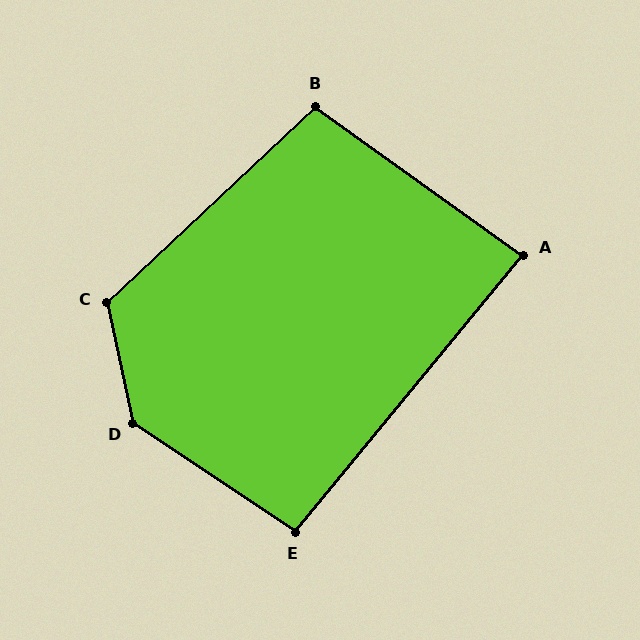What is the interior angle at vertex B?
Approximately 101 degrees (obtuse).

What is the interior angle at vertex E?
Approximately 96 degrees (obtuse).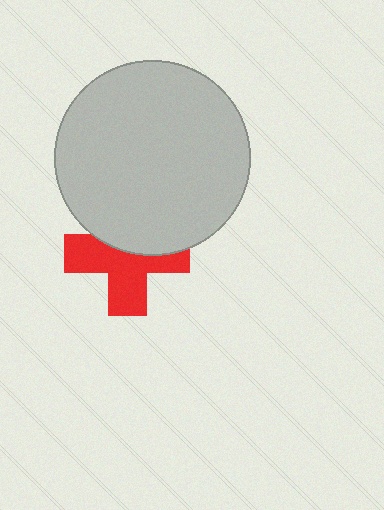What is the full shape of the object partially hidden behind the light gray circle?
The partially hidden object is a red cross.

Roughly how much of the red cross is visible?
About half of it is visible (roughly 59%).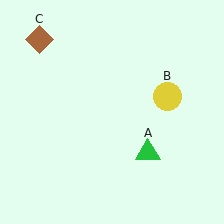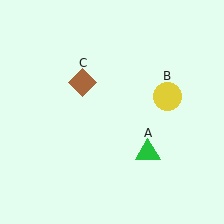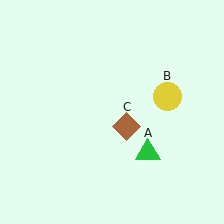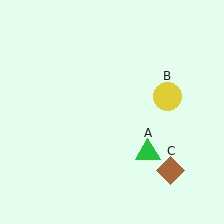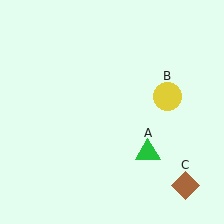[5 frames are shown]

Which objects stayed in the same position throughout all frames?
Green triangle (object A) and yellow circle (object B) remained stationary.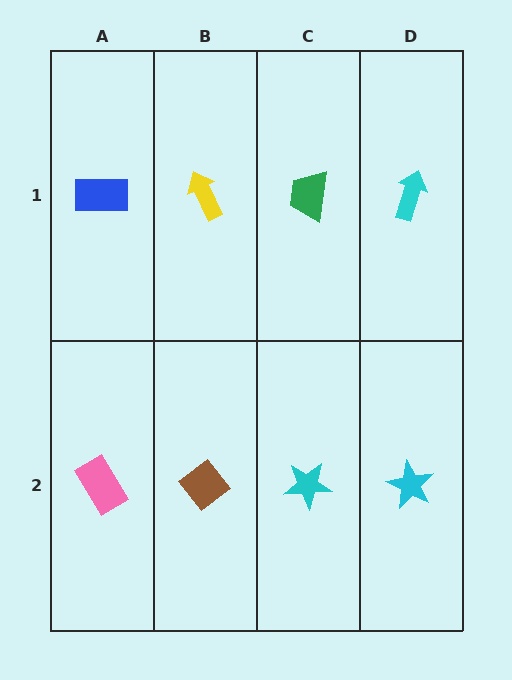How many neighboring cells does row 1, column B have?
3.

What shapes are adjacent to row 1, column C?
A cyan star (row 2, column C), a yellow arrow (row 1, column B), a cyan arrow (row 1, column D).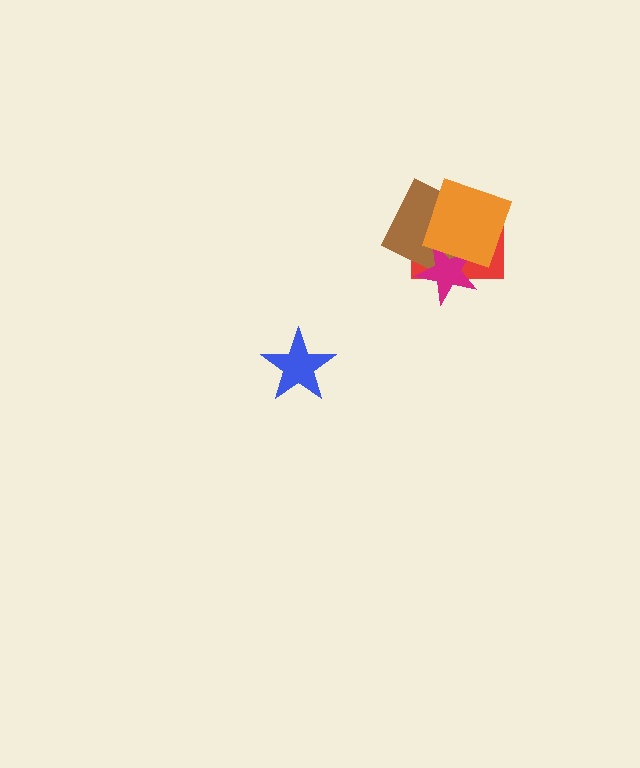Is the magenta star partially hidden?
Yes, it is partially covered by another shape.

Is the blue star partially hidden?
No, no other shape covers it.